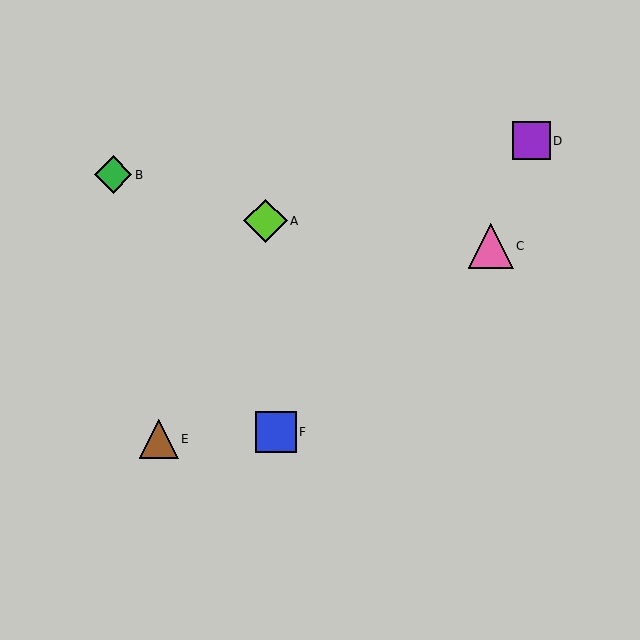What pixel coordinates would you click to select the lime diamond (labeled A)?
Click at (265, 221) to select the lime diamond A.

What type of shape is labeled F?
Shape F is a blue square.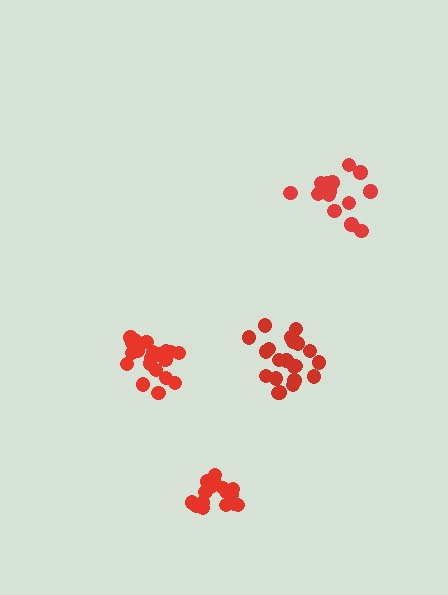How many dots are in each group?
Group 1: 21 dots, Group 2: 15 dots, Group 3: 18 dots, Group 4: 21 dots (75 total).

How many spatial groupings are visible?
There are 4 spatial groupings.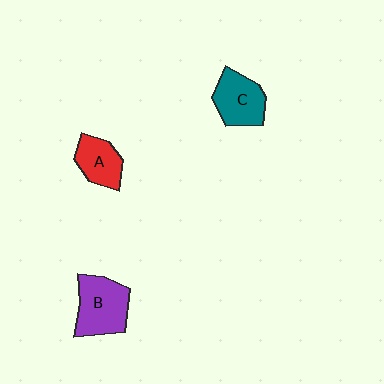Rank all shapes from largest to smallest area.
From largest to smallest: B (purple), C (teal), A (red).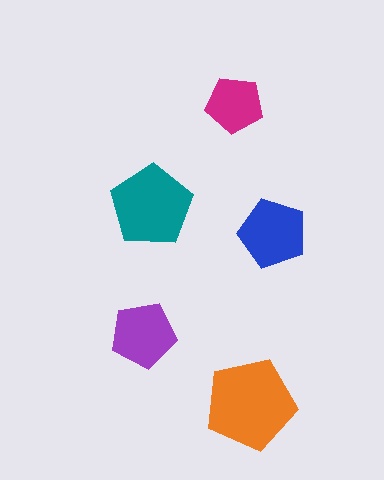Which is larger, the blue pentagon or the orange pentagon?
The orange one.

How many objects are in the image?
There are 5 objects in the image.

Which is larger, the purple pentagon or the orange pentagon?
The orange one.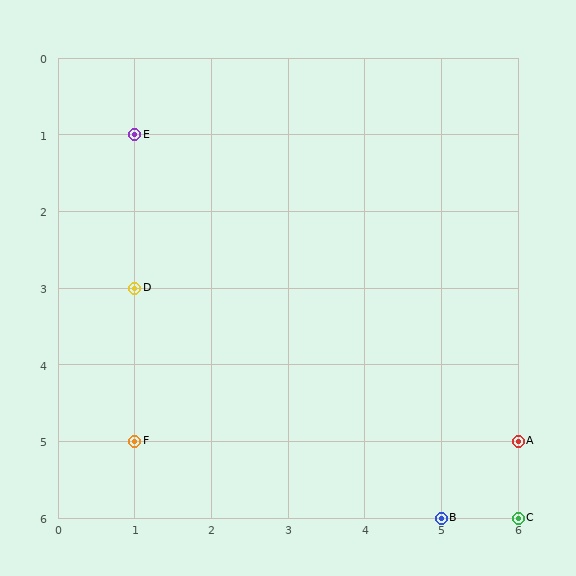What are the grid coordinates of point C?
Point C is at grid coordinates (6, 6).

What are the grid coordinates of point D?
Point D is at grid coordinates (1, 3).